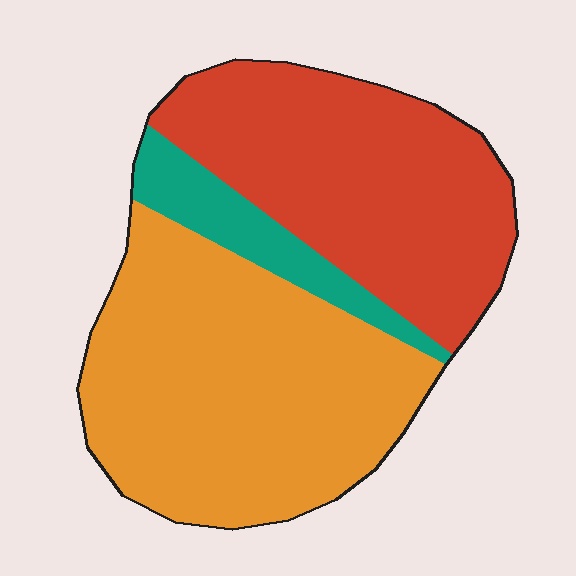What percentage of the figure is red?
Red takes up about two fifths (2/5) of the figure.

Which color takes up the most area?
Orange, at roughly 50%.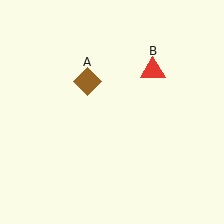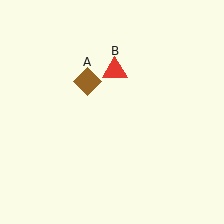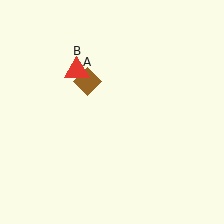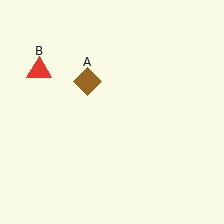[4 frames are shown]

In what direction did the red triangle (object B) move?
The red triangle (object B) moved left.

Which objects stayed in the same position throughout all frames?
Brown diamond (object A) remained stationary.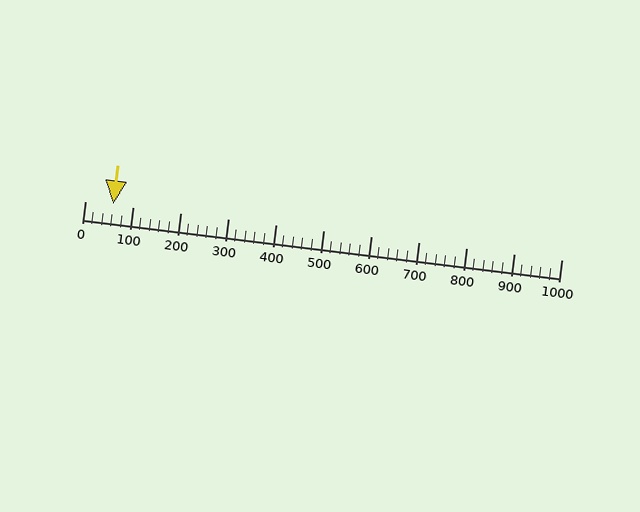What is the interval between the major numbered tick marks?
The major tick marks are spaced 100 units apart.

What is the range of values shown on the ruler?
The ruler shows values from 0 to 1000.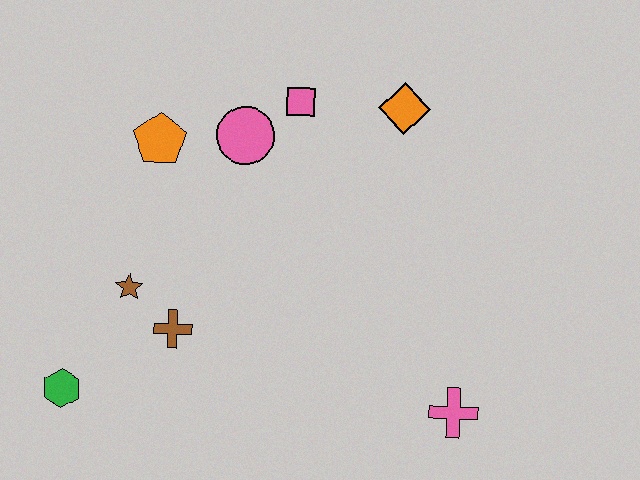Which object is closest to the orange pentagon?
The pink circle is closest to the orange pentagon.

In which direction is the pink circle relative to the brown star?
The pink circle is above the brown star.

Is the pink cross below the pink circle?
Yes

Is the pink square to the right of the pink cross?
No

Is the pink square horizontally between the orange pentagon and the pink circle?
No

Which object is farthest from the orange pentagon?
The pink cross is farthest from the orange pentagon.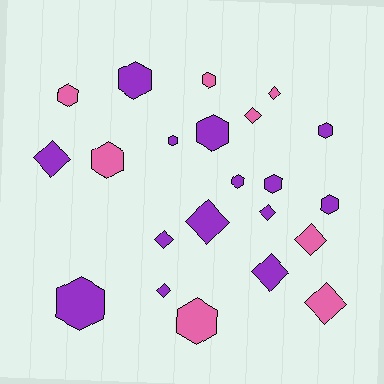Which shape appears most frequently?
Hexagon, with 12 objects.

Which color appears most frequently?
Purple, with 14 objects.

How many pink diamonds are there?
There are 4 pink diamonds.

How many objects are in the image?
There are 22 objects.